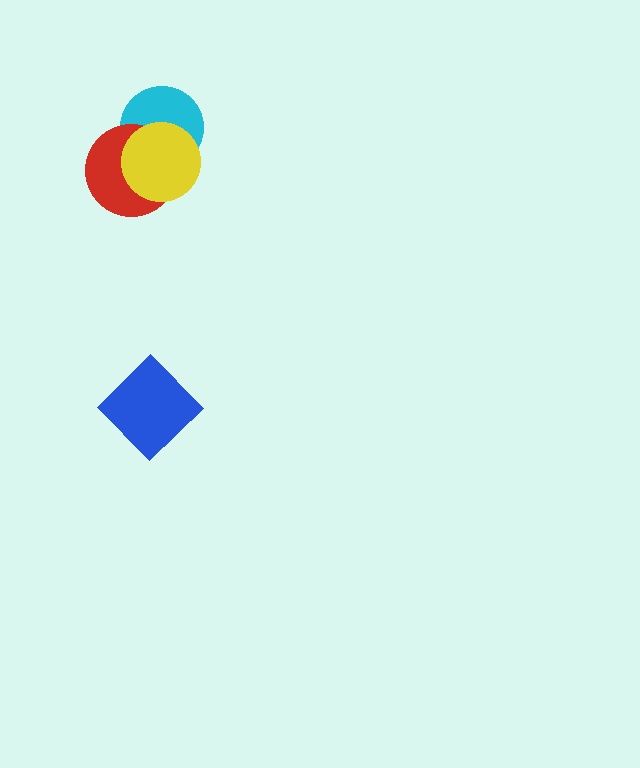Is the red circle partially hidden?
Yes, it is partially covered by another shape.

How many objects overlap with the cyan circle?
2 objects overlap with the cyan circle.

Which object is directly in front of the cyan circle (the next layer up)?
The red circle is directly in front of the cyan circle.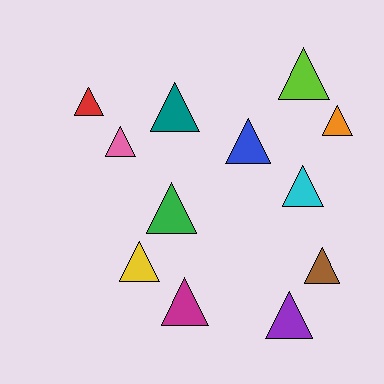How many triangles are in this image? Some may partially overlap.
There are 12 triangles.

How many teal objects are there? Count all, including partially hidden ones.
There is 1 teal object.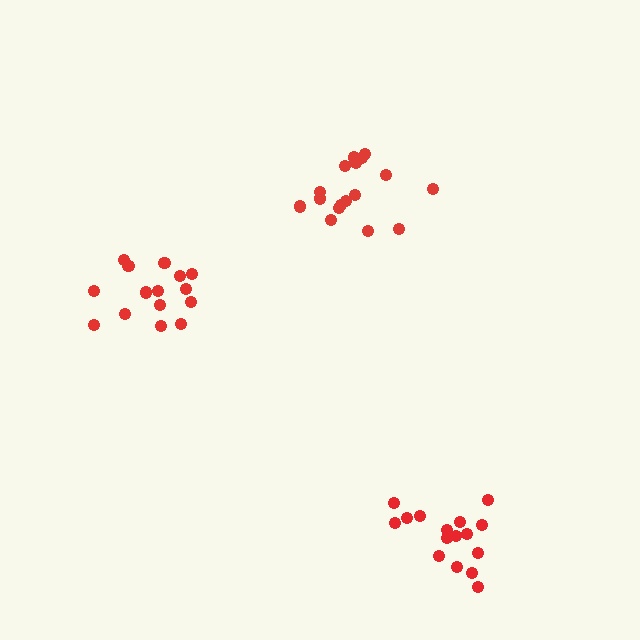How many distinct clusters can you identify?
There are 3 distinct clusters.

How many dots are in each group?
Group 1: 16 dots, Group 2: 15 dots, Group 3: 17 dots (48 total).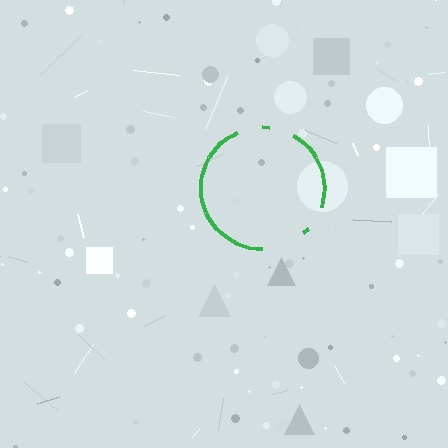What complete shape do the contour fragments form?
The contour fragments form a circle.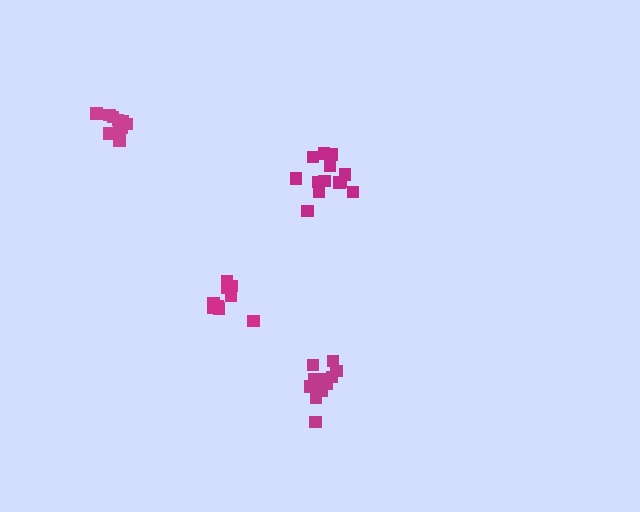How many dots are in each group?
Group 1: 9 dots, Group 2: 11 dots, Group 3: 13 dots, Group 4: 10 dots (43 total).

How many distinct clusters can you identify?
There are 4 distinct clusters.